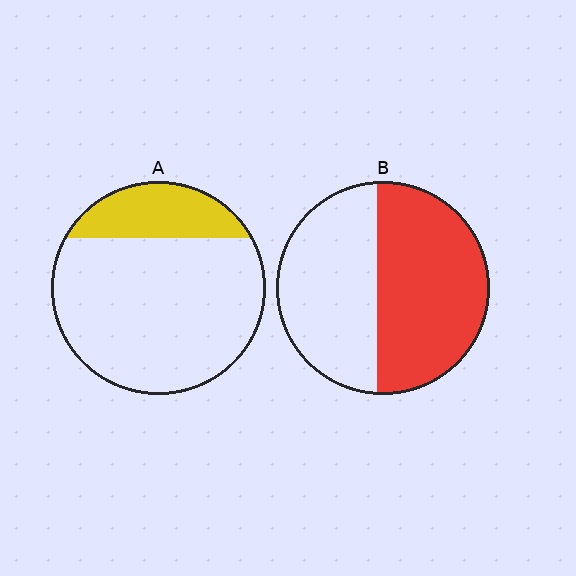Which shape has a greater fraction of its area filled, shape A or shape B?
Shape B.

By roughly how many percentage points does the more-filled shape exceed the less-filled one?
By roughly 30 percentage points (B over A).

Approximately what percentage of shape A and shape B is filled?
A is approximately 20% and B is approximately 55%.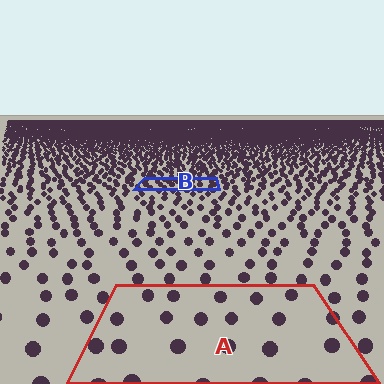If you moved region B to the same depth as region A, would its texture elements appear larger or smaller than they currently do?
They would appear larger. At a closer depth, the same texture elements are projected at a bigger on-screen size.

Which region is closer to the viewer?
Region A is closer. The texture elements there are larger and more spread out.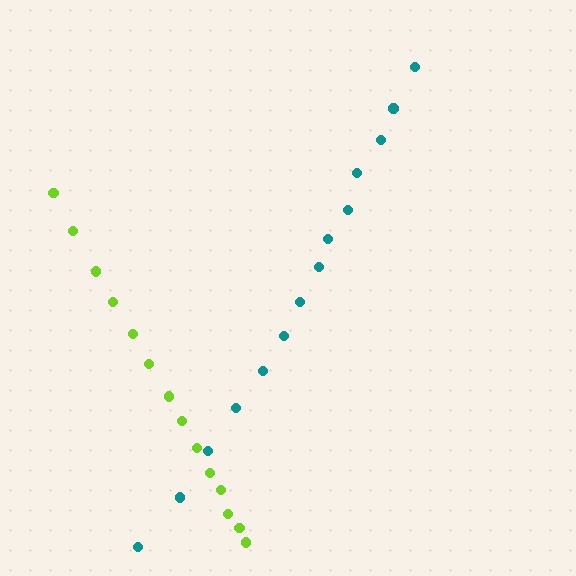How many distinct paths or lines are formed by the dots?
There are 2 distinct paths.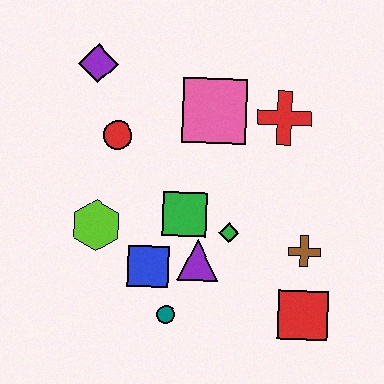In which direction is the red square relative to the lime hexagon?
The red square is to the right of the lime hexagon.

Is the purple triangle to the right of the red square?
No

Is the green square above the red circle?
No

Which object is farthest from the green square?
The purple diamond is farthest from the green square.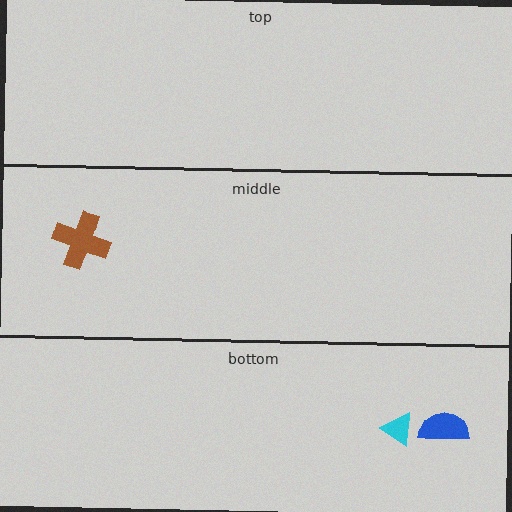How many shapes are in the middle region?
1.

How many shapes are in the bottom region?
2.